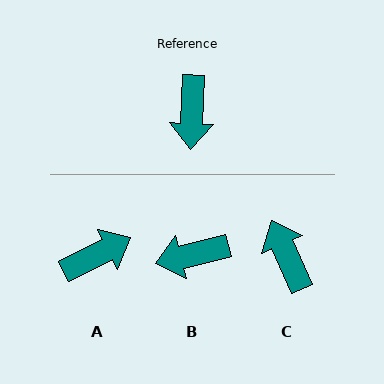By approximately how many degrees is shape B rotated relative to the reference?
Approximately 73 degrees clockwise.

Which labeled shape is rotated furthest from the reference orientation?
C, about 154 degrees away.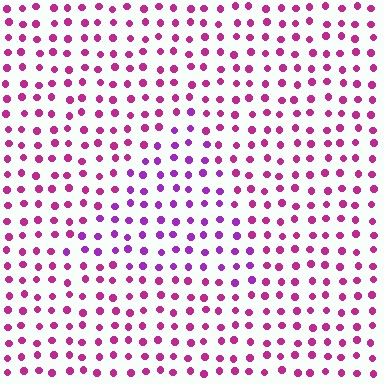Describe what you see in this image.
The image is filled with small magenta elements in a uniform arrangement. A triangle-shaped region is visible where the elements are tinted to a slightly different hue, forming a subtle color boundary.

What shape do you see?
I see a triangle.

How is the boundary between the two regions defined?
The boundary is defined purely by a slight shift in hue (about 31 degrees). Spacing, size, and orientation are identical on both sides.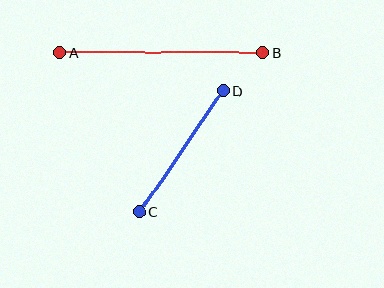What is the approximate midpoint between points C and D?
The midpoint is at approximately (181, 151) pixels.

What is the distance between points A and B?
The distance is approximately 203 pixels.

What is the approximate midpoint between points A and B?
The midpoint is at approximately (161, 52) pixels.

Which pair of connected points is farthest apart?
Points A and B are farthest apart.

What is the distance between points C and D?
The distance is approximately 146 pixels.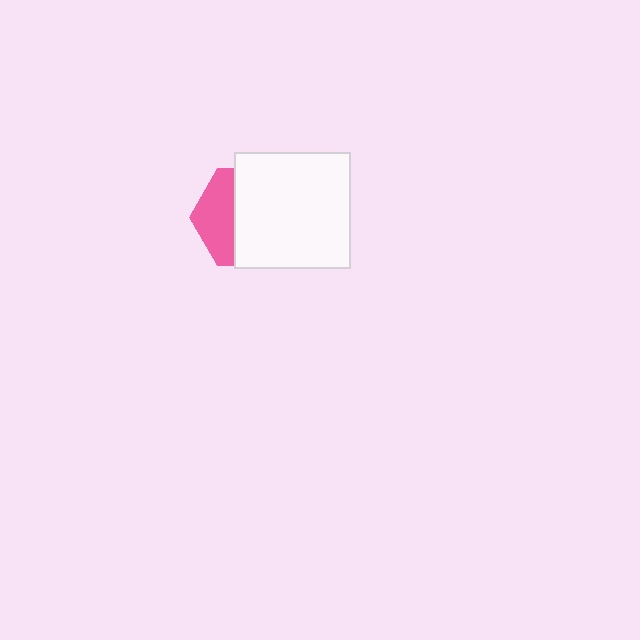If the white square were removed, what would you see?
You would see the complete pink hexagon.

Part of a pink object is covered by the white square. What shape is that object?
It is a hexagon.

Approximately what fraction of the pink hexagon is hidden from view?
Roughly 65% of the pink hexagon is hidden behind the white square.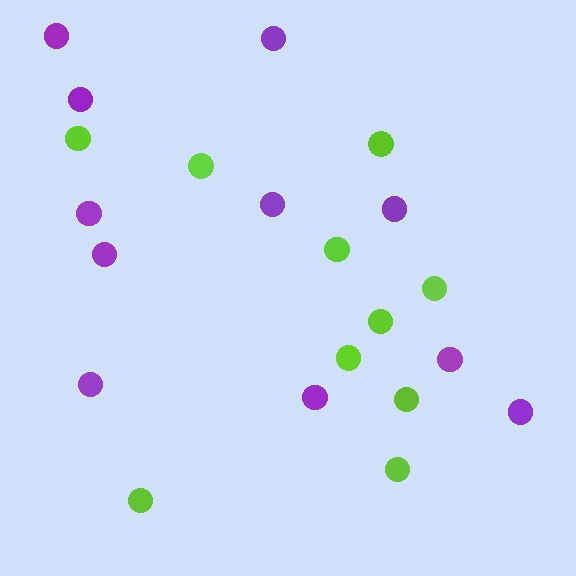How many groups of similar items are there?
There are 2 groups: one group of lime circles (10) and one group of purple circles (11).